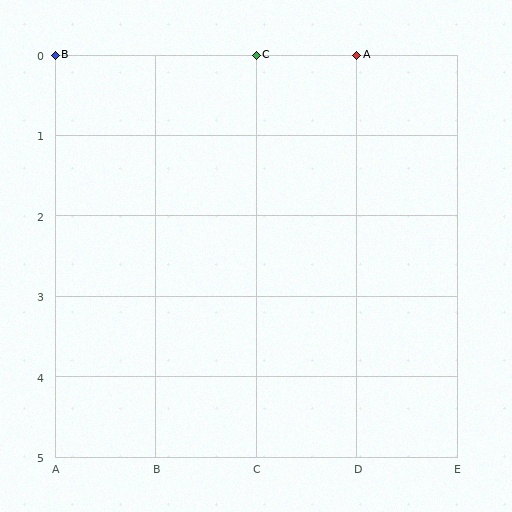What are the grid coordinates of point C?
Point C is at grid coordinates (C, 0).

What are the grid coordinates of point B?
Point B is at grid coordinates (A, 0).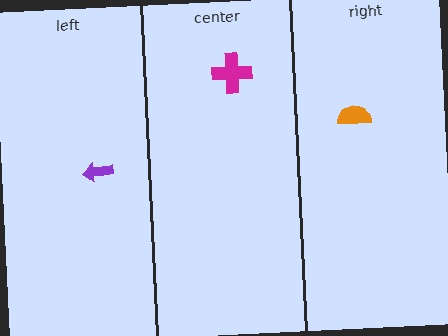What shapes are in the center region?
The magenta cross.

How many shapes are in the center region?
1.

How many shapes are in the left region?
1.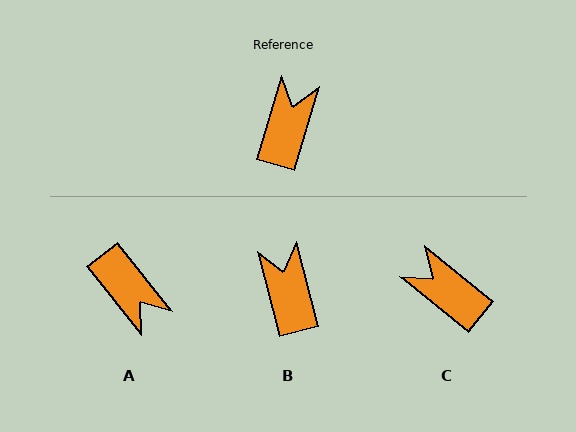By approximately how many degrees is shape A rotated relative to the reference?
Approximately 125 degrees clockwise.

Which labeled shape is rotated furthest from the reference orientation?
A, about 125 degrees away.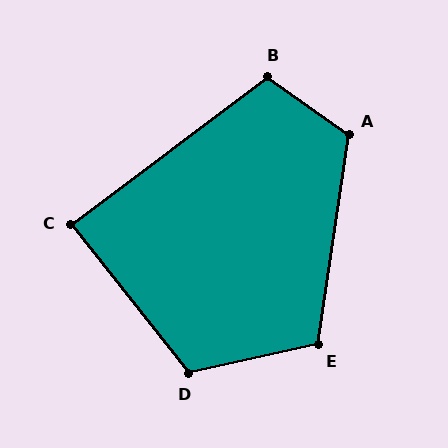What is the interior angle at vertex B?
Approximately 108 degrees (obtuse).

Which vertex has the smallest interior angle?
C, at approximately 88 degrees.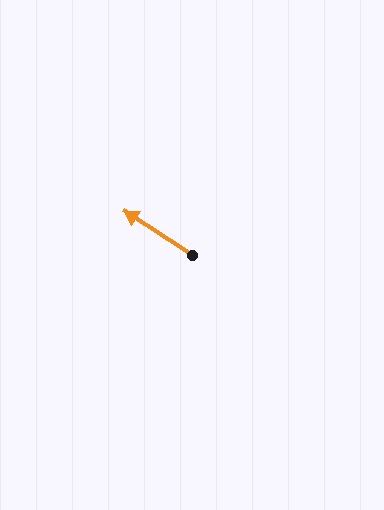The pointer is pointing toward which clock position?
Roughly 10 o'clock.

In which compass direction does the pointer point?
Northwest.